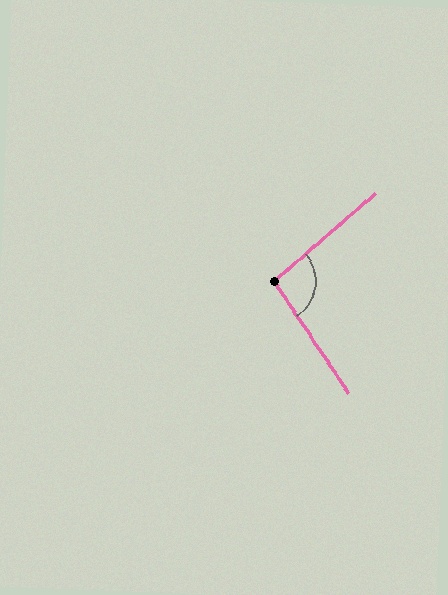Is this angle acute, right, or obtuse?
It is obtuse.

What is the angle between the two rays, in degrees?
Approximately 97 degrees.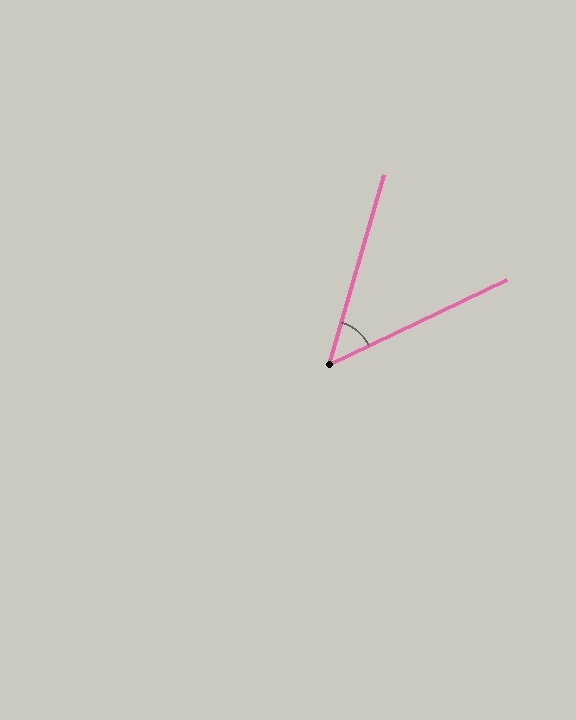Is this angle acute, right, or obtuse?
It is acute.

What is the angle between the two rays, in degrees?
Approximately 48 degrees.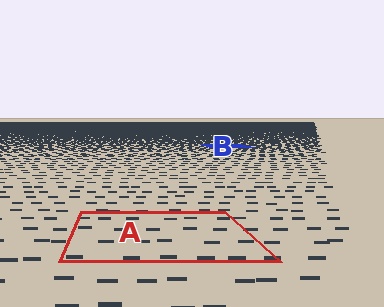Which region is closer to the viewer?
Region A is closer. The texture elements there are larger and more spread out.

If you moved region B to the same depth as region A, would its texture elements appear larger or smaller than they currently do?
They would appear larger. At a closer depth, the same texture elements are projected at a bigger on-screen size.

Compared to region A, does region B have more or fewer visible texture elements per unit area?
Region B has more texture elements per unit area — they are packed more densely because it is farther away.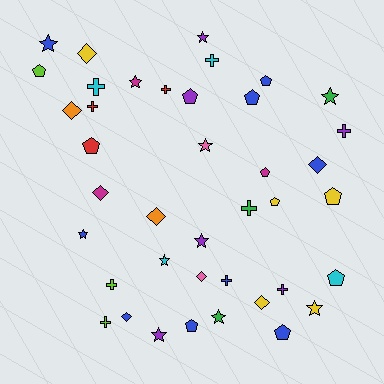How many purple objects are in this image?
There are 6 purple objects.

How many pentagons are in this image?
There are 11 pentagons.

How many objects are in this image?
There are 40 objects.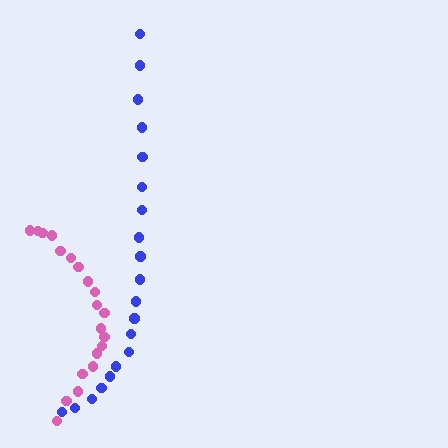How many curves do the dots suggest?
There are 2 distinct paths.